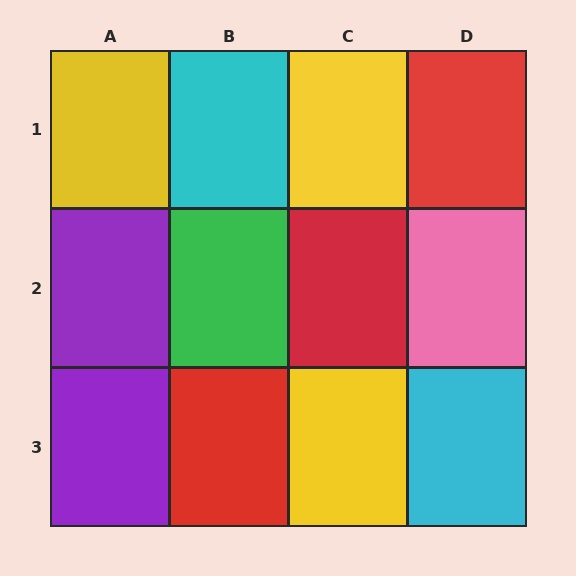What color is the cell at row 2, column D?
Pink.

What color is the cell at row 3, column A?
Purple.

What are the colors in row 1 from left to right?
Yellow, cyan, yellow, red.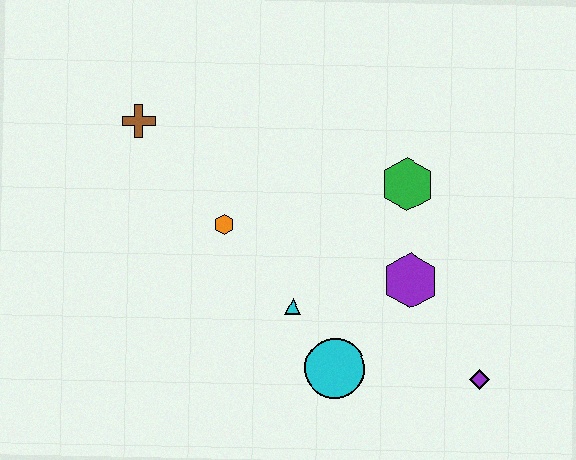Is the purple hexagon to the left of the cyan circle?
No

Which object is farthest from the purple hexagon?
The brown cross is farthest from the purple hexagon.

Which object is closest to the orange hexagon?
The cyan triangle is closest to the orange hexagon.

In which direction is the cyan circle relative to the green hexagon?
The cyan circle is below the green hexagon.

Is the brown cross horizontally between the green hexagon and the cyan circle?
No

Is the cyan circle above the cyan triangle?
No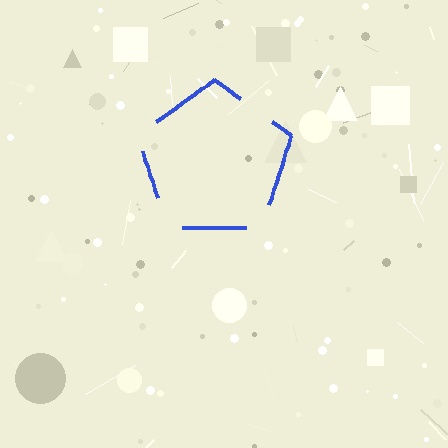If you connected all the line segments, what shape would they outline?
They would outline a pentagon.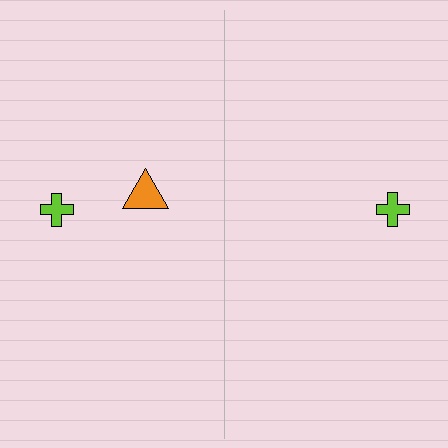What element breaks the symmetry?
A orange triangle is missing from the right side.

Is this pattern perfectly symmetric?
No, the pattern is not perfectly symmetric. A orange triangle is missing from the right side.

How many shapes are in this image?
There are 3 shapes in this image.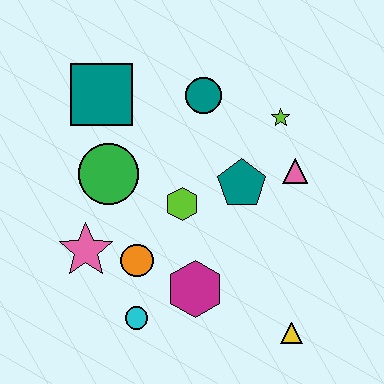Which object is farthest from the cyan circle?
The lime star is farthest from the cyan circle.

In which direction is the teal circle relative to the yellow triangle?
The teal circle is above the yellow triangle.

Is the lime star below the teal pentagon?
No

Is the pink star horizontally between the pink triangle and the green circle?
No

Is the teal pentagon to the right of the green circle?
Yes